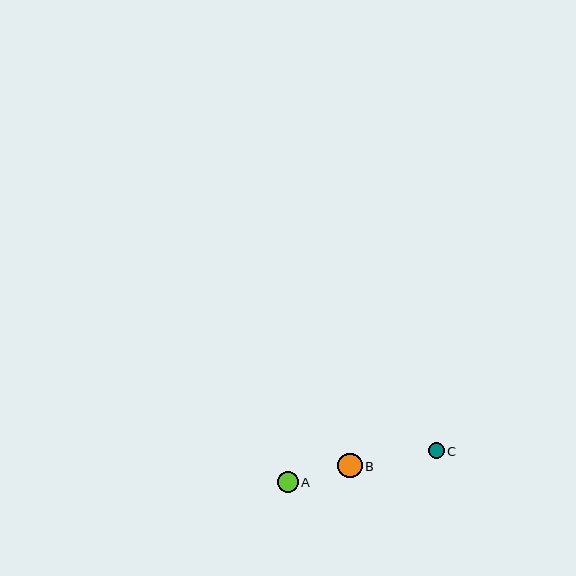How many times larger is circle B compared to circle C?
Circle B is approximately 1.5 times the size of circle C.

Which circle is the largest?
Circle B is the largest with a size of approximately 25 pixels.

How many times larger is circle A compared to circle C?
Circle A is approximately 1.3 times the size of circle C.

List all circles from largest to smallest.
From largest to smallest: B, A, C.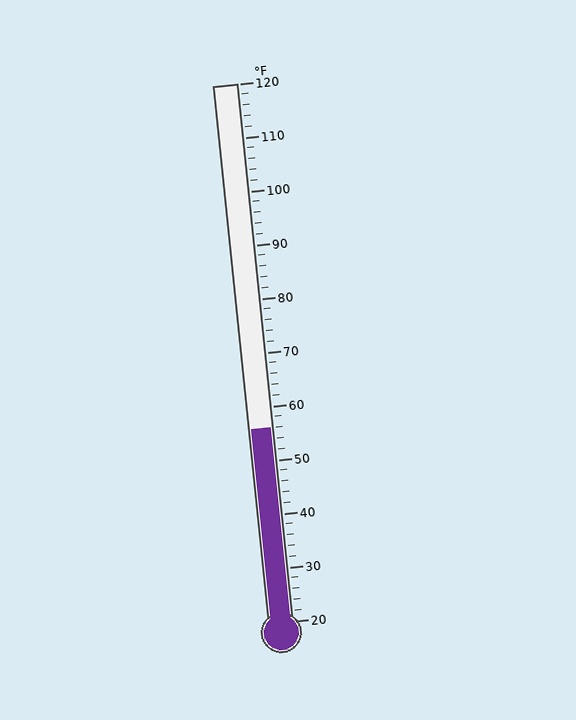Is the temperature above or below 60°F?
The temperature is below 60°F.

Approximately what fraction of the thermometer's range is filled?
The thermometer is filled to approximately 35% of its range.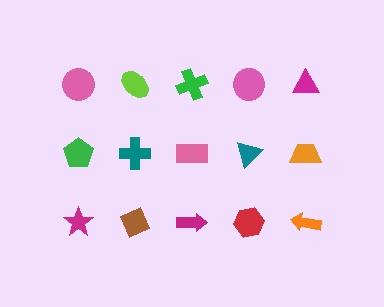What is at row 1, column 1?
A pink circle.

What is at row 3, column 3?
A magenta arrow.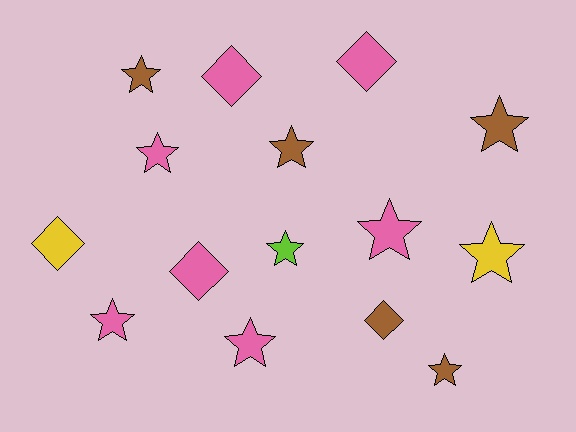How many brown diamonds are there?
There is 1 brown diamond.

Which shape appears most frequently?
Star, with 10 objects.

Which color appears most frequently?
Pink, with 7 objects.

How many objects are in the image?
There are 15 objects.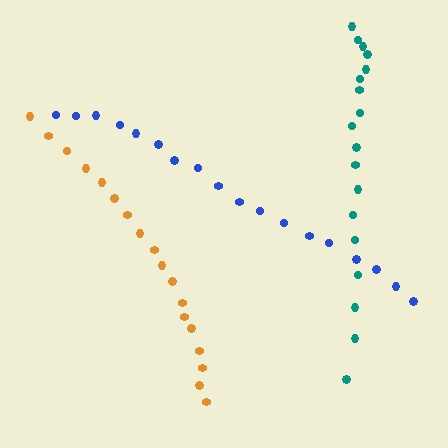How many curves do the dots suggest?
There are 3 distinct paths.